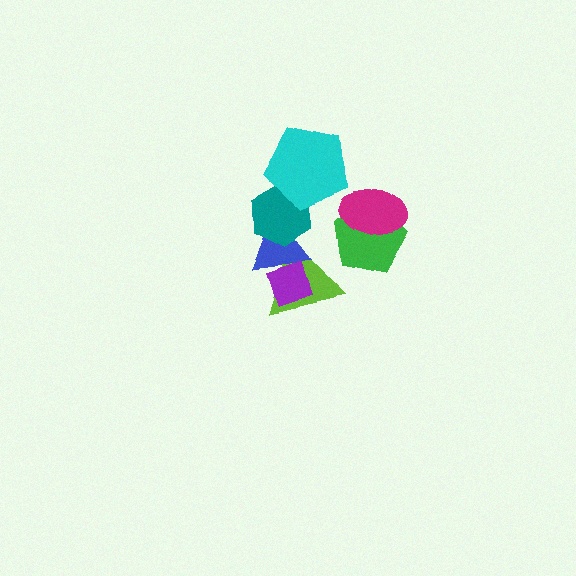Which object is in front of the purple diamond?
The blue triangle is in front of the purple diamond.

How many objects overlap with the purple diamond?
2 objects overlap with the purple diamond.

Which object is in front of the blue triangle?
The teal hexagon is in front of the blue triangle.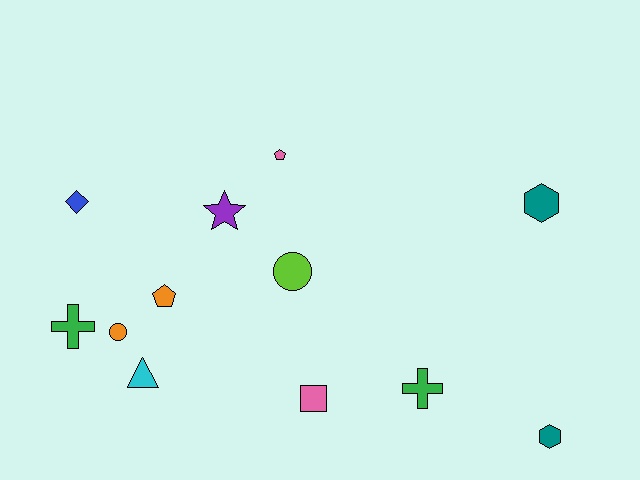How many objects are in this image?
There are 12 objects.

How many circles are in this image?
There are 2 circles.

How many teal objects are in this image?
There are 2 teal objects.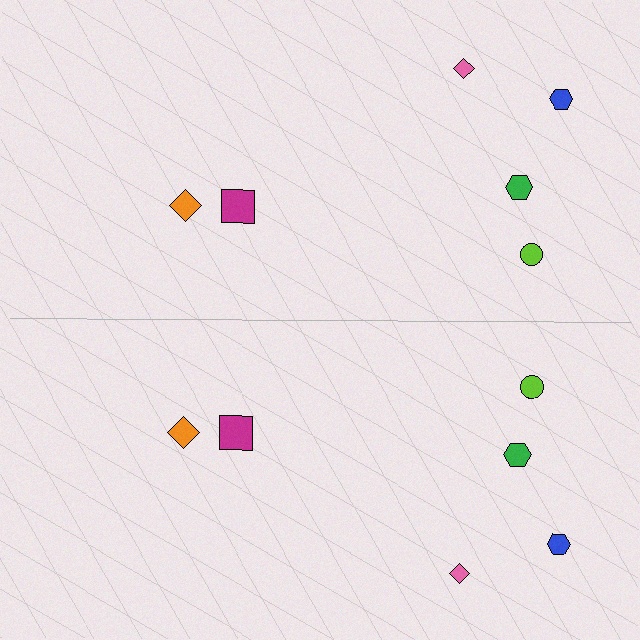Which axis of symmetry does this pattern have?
The pattern has a horizontal axis of symmetry running through the center of the image.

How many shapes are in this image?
There are 12 shapes in this image.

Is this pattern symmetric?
Yes, this pattern has bilateral (reflection) symmetry.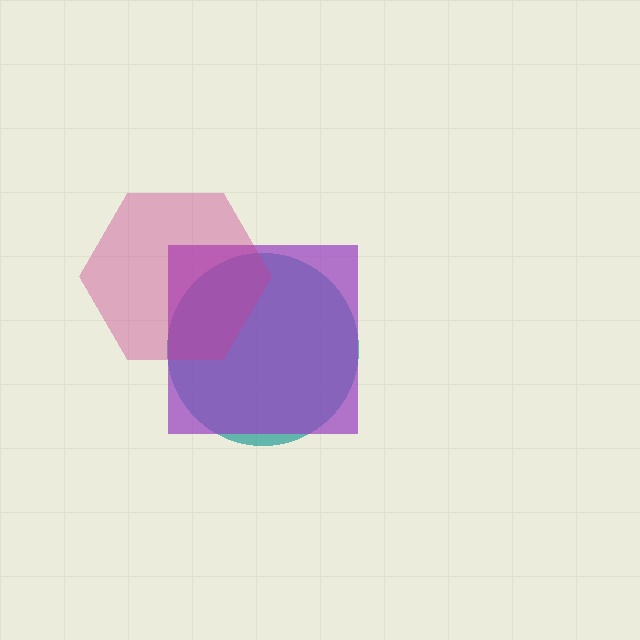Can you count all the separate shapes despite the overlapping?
Yes, there are 3 separate shapes.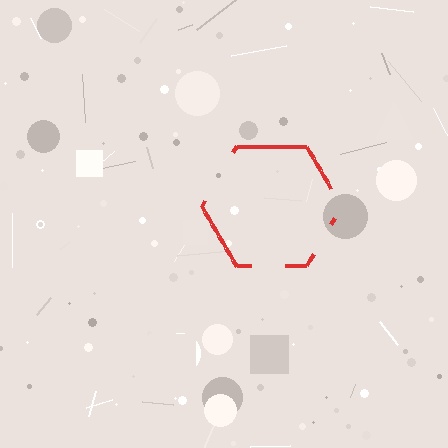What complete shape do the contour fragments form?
The contour fragments form a hexagon.